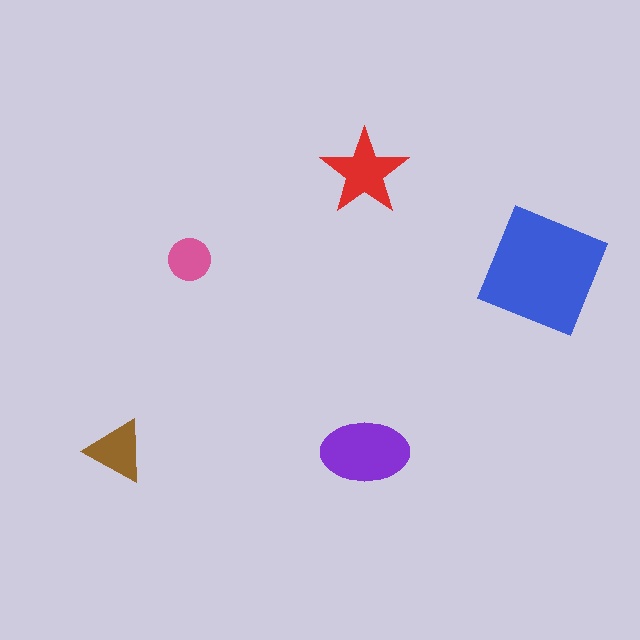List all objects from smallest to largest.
The pink circle, the brown triangle, the red star, the purple ellipse, the blue square.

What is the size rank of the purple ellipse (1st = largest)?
2nd.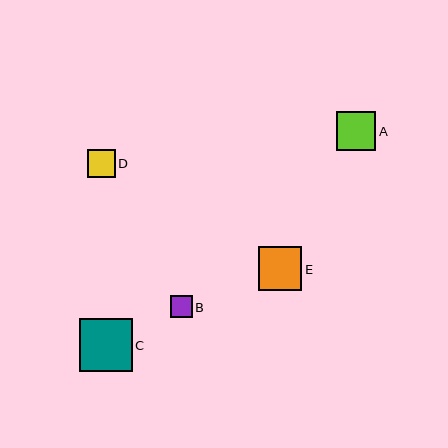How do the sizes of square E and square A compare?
Square E and square A are approximately the same size.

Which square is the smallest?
Square B is the smallest with a size of approximately 22 pixels.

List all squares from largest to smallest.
From largest to smallest: C, E, A, D, B.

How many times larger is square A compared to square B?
Square A is approximately 1.8 times the size of square B.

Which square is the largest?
Square C is the largest with a size of approximately 53 pixels.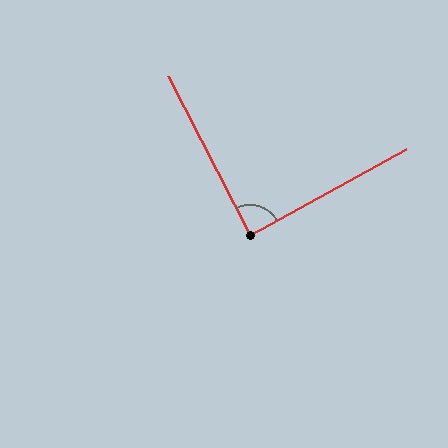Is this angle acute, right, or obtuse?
It is approximately a right angle.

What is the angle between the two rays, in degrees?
Approximately 88 degrees.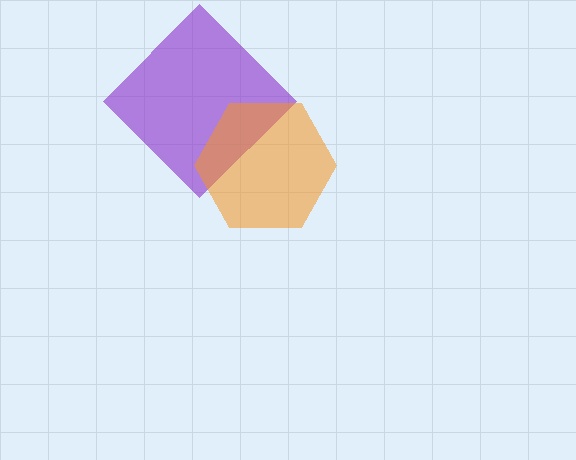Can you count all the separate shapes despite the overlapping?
Yes, there are 2 separate shapes.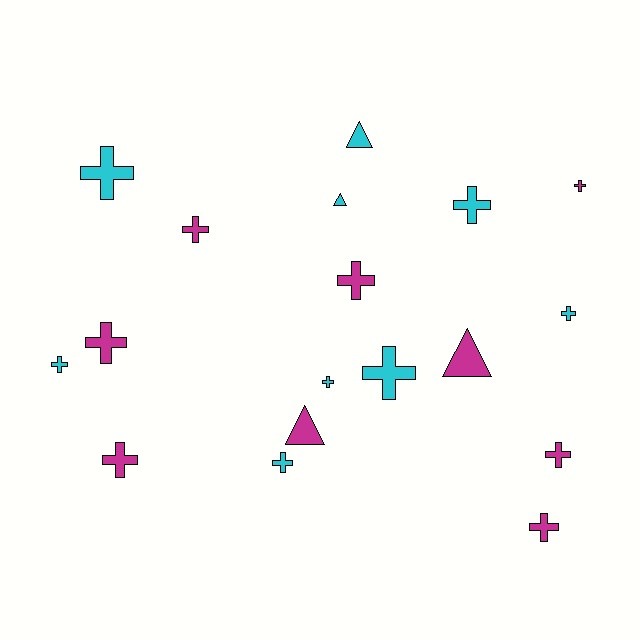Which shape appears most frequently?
Cross, with 14 objects.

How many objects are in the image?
There are 18 objects.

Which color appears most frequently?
Cyan, with 9 objects.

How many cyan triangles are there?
There are 2 cyan triangles.